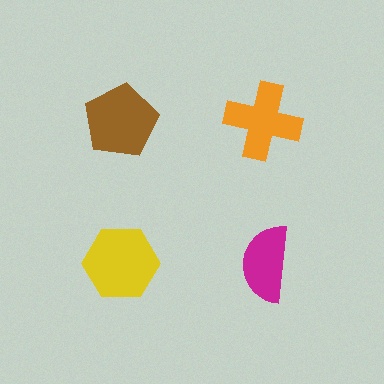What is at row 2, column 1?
A yellow hexagon.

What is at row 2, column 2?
A magenta semicircle.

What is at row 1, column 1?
A brown pentagon.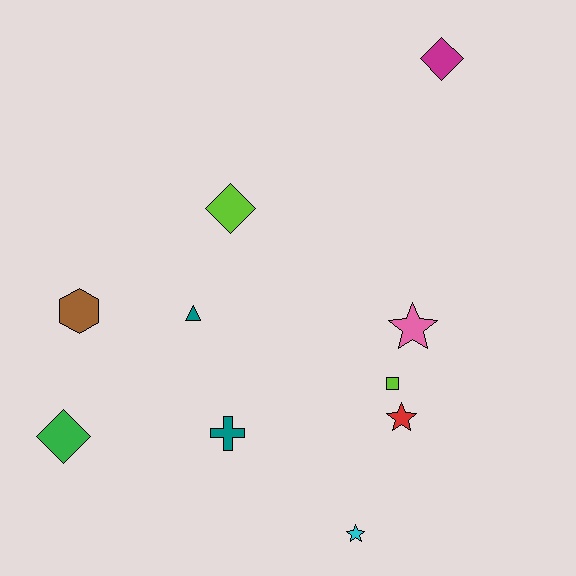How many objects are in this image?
There are 10 objects.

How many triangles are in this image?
There is 1 triangle.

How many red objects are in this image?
There is 1 red object.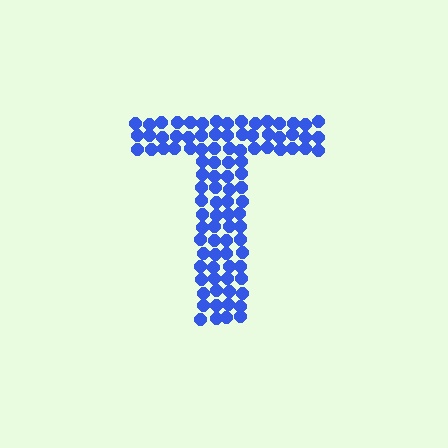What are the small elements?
The small elements are circles.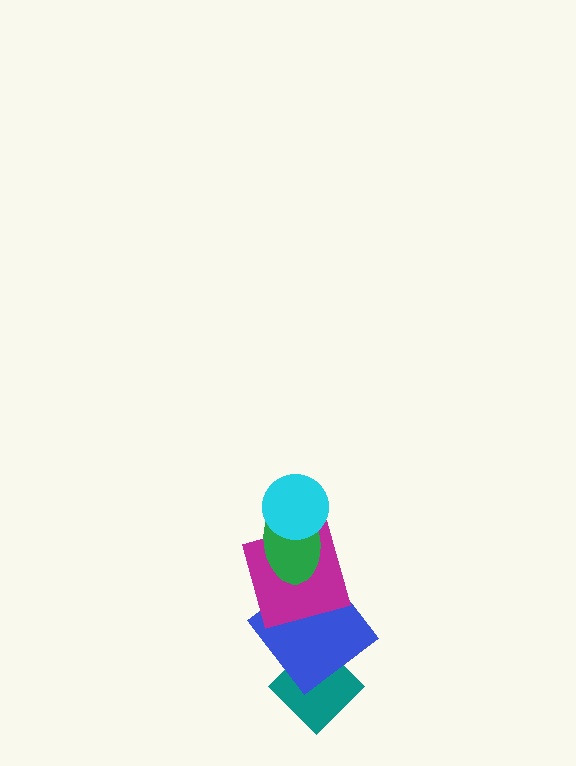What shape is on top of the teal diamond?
The blue diamond is on top of the teal diamond.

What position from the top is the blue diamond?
The blue diamond is 4th from the top.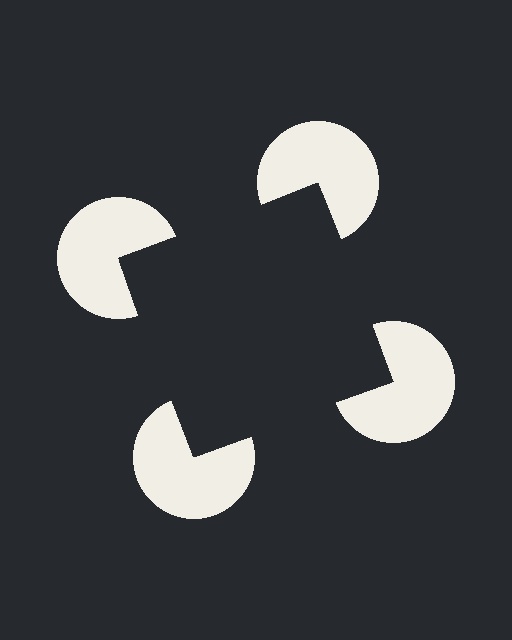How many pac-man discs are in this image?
There are 4 — one at each vertex of the illusory square.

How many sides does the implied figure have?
4 sides.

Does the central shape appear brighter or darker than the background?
It typically appears slightly darker than the background, even though no actual brightness change is drawn.